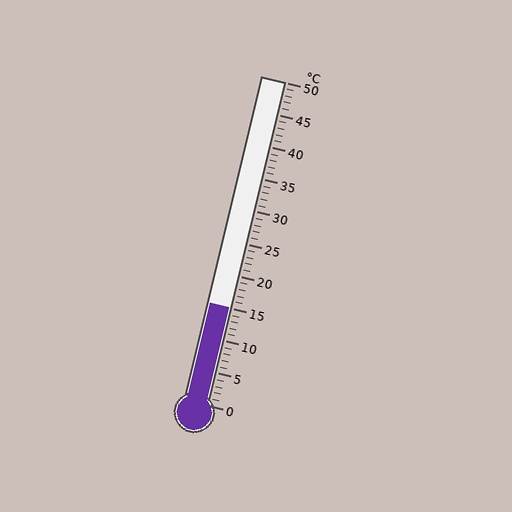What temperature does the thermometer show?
The thermometer shows approximately 15°C.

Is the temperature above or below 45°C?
The temperature is below 45°C.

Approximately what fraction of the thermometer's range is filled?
The thermometer is filled to approximately 30% of its range.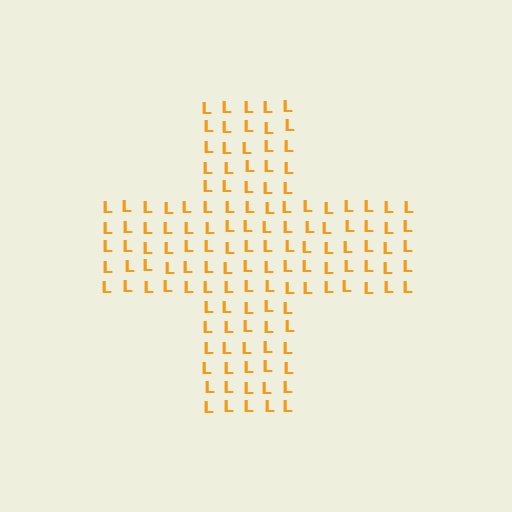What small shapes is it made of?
It is made of small letter L's.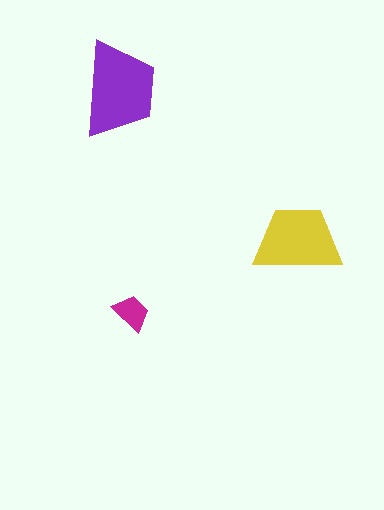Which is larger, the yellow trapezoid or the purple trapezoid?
The purple one.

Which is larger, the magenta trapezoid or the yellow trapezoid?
The yellow one.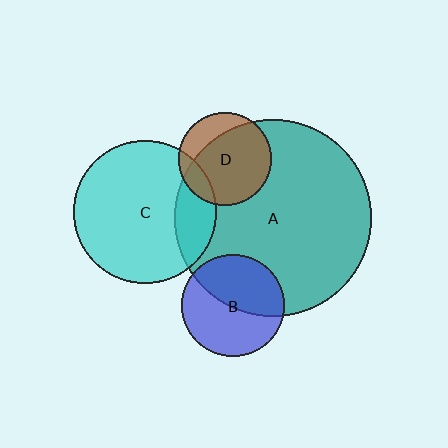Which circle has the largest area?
Circle A (teal).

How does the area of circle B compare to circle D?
Approximately 1.2 times.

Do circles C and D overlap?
Yes.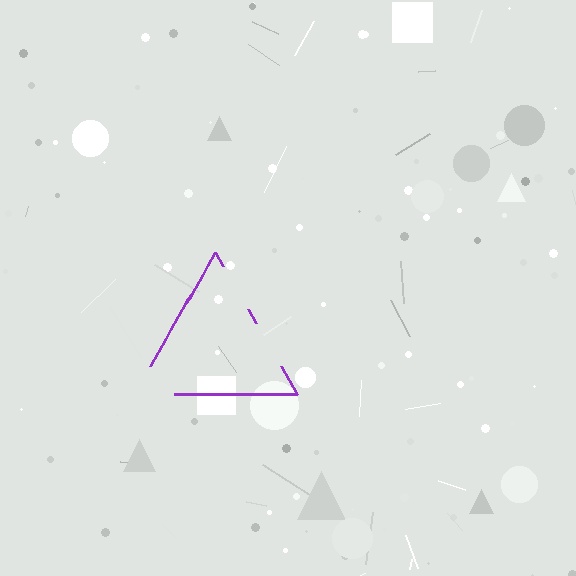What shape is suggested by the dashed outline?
The dashed outline suggests a triangle.